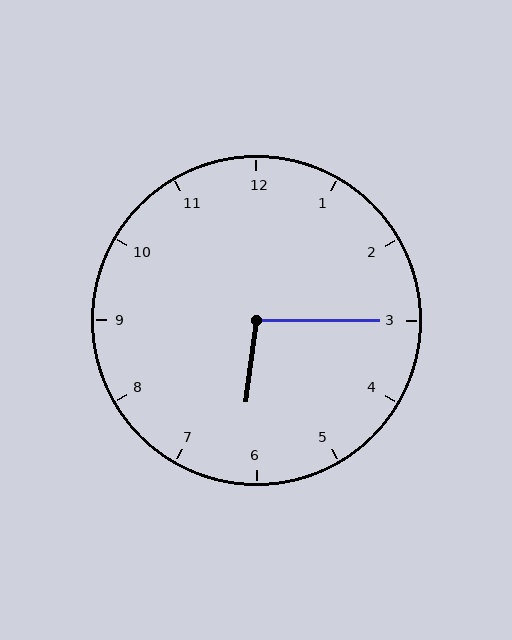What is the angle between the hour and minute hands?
Approximately 98 degrees.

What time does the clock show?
6:15.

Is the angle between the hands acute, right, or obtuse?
It is obtuse.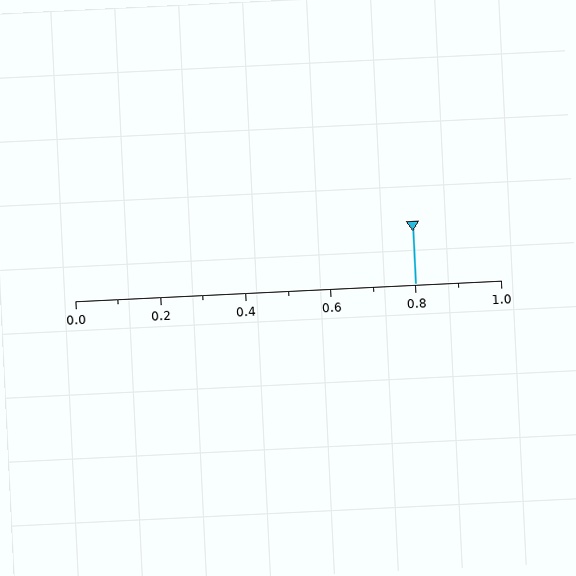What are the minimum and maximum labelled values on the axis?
The axis runs from 0.0 to 1.0.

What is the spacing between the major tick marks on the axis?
The major ticks are spaced 0.2 apart.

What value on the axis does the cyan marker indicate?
The marker indicates approximately 0.8.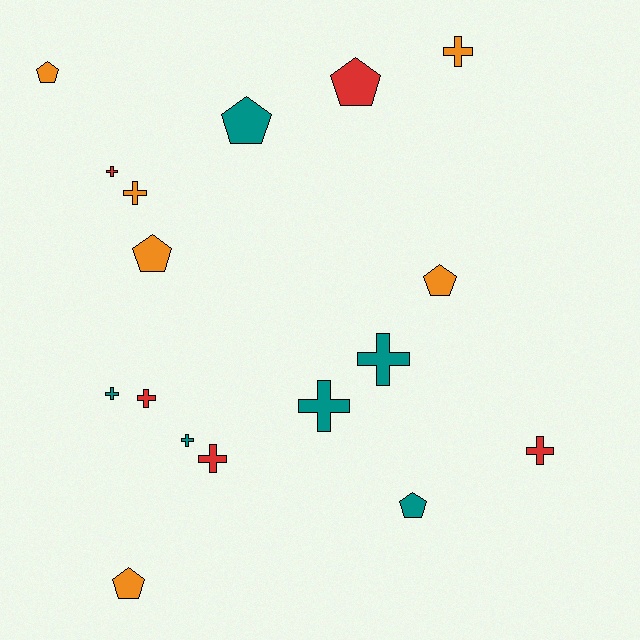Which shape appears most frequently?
Cross, with 10 objects.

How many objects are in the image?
There are 17 objects.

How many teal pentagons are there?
There are 2 teal pentagons.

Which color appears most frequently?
Teal, with 6 objects.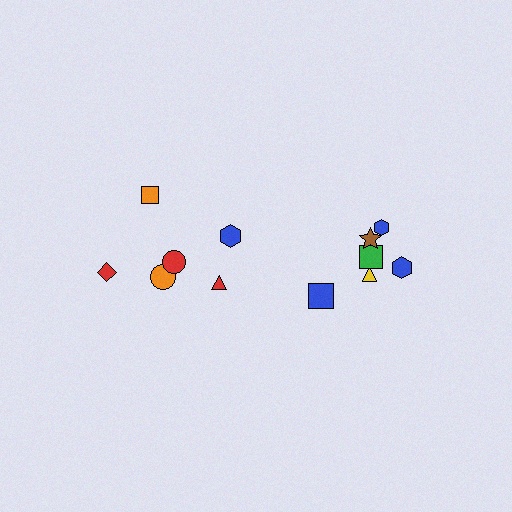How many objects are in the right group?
There are 7 objects.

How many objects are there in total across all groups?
There are 12 objects.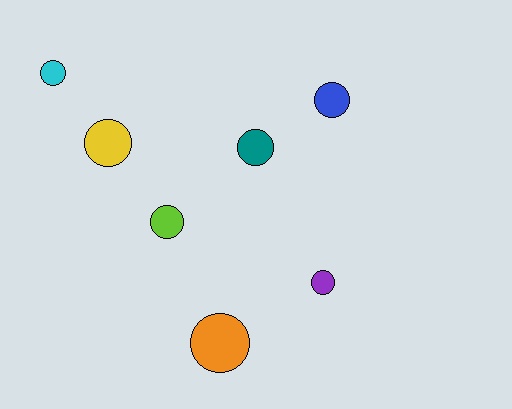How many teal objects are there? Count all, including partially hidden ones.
There is 1 teal object.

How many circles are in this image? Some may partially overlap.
There are 7 circles.